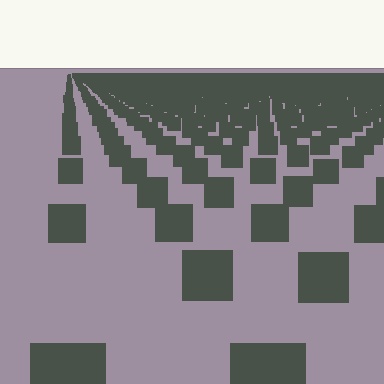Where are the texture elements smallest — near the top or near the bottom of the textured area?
Near the top.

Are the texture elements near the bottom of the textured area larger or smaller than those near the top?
Larger. Near the bottom, elements are closer to the viewer and appear at a bigger on-screen size.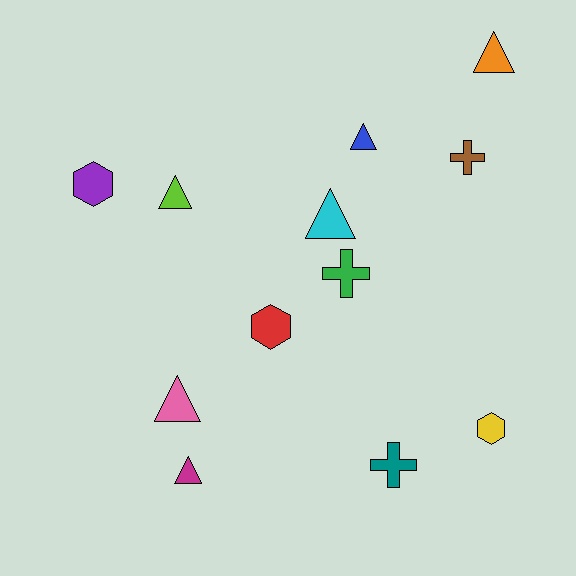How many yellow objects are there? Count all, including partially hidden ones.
There is 1 yellow object.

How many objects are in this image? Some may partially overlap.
There are 12 objects.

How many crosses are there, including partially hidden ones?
There are 3 crosses.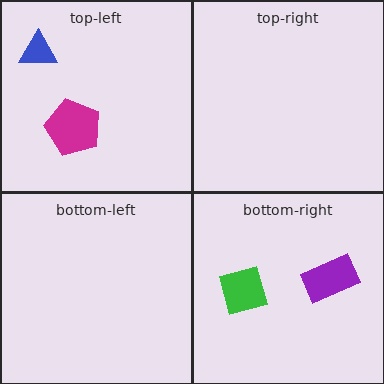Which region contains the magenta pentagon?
The top-left region.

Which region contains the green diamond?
The bottom-right region.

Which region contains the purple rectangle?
The bottom-right region.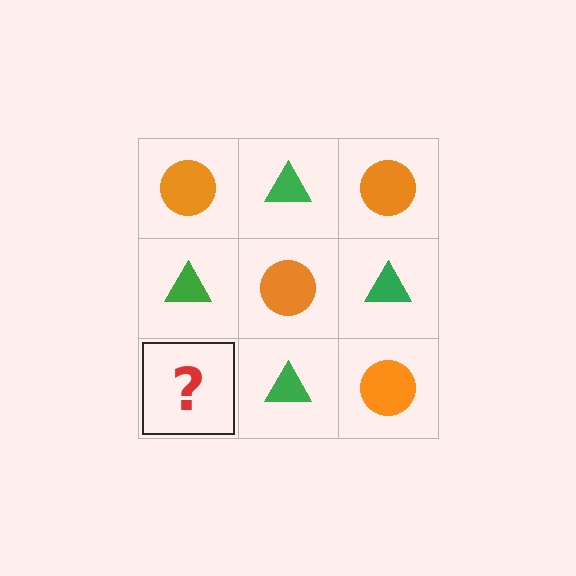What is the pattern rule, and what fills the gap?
The rule is that it alternates orange circle and green triangle in a checkerboard pattern. The gap should be filled with an orange circle.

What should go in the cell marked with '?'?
The missing cell should contain an orange circle.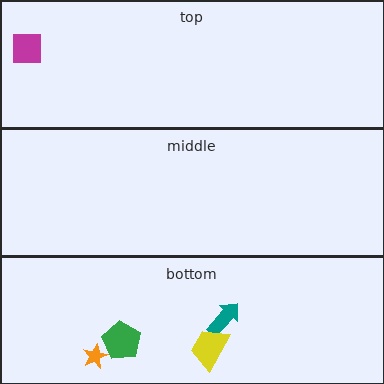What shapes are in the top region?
The magenta square.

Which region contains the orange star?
The bottom region.